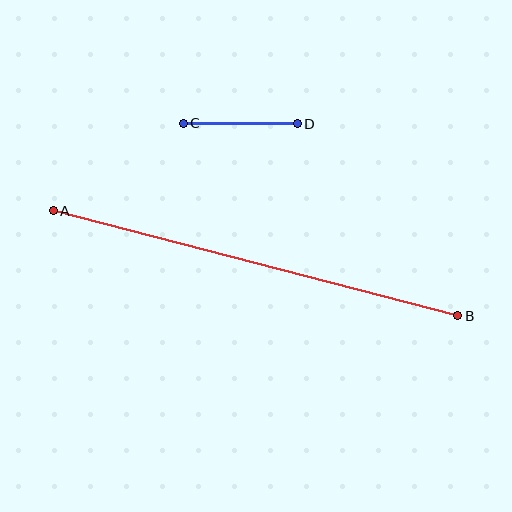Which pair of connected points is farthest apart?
Points A and B are farthest apart.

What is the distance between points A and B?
The distance is approximately 418 pixels.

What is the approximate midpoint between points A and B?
The midpoint is at approximately (255, 263) pixels.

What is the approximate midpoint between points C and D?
The midpoint is at approximately (240, 123) pixels.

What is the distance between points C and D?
The distance is approximately 114 pixels.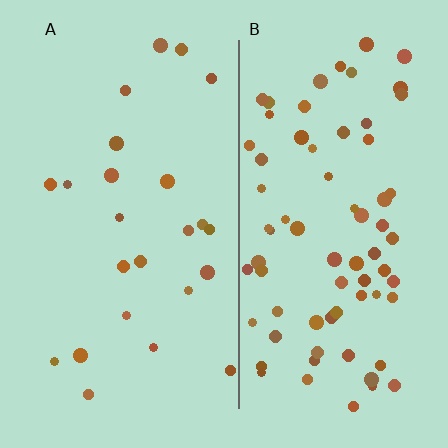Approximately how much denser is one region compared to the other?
Approximately 3.1× — region B over region A.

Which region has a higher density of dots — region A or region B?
B (the right).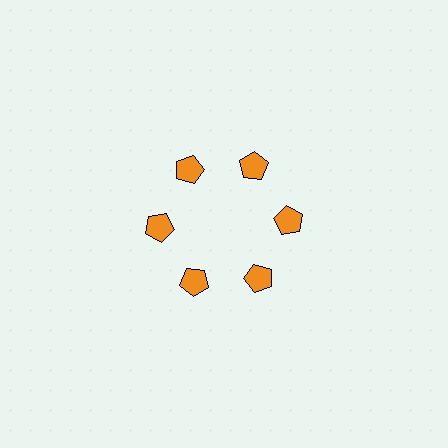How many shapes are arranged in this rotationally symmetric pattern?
There are 6 shapes, arranged in 6 groups of 1.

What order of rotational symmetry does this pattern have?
This pattern has 6-fold rotational symmetry.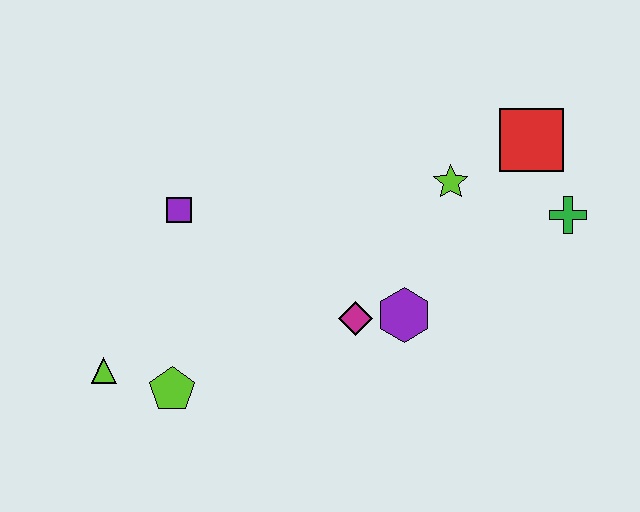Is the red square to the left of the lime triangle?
No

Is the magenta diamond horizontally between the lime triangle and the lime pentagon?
No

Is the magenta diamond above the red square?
No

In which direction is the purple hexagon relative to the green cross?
The purple hexagon is to the left of the green cross.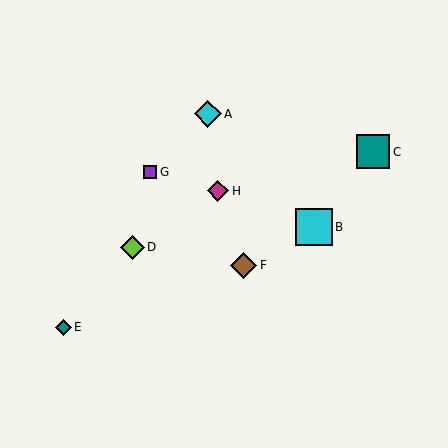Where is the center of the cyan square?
The center of the cyan square is at (314, 227).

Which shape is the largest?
The cyan square (labeled B) is the largest.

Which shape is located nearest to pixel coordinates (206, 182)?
The magenta diamond (labeled H) at (218, 191) is nearest to that location.